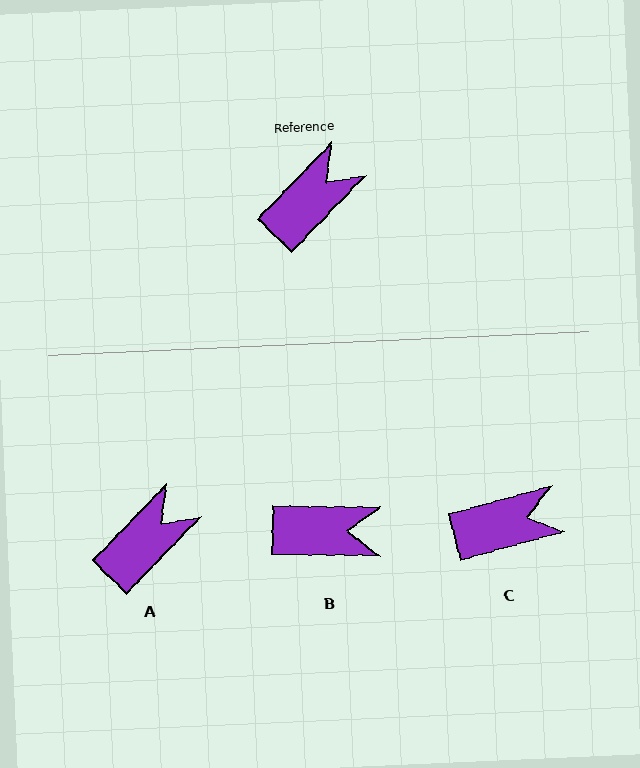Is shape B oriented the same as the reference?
No, it is off by about 47 degrees.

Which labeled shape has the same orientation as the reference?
A.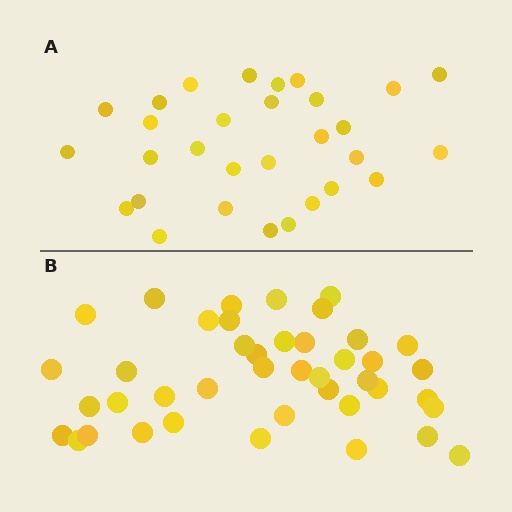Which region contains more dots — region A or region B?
Region B (the bottom region) has more dots.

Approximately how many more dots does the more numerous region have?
Region B has roughly 12 or so more dots than region A.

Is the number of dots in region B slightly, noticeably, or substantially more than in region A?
Region B has noticeably more, but not dramatically so. The ratio is roughly 1.4 to 1.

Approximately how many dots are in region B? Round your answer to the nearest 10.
About 40 dots. (The exact count is 42, which rounds to 40.)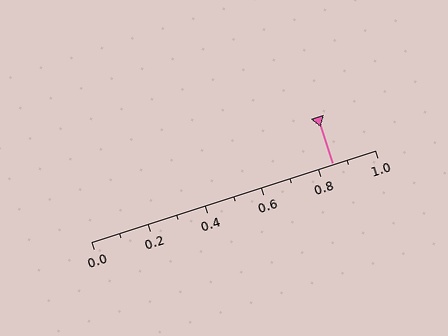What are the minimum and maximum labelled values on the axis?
The axis runs from 0.0 to 1.0.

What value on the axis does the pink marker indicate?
The marker indicates approximately 0.85.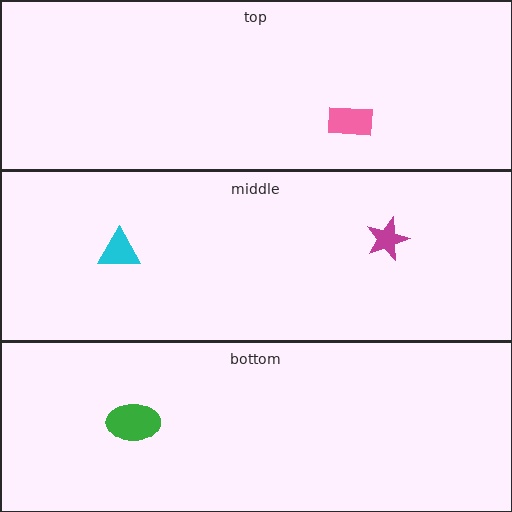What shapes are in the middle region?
The magenta star, the cyan triangle.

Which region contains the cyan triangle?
The middle region.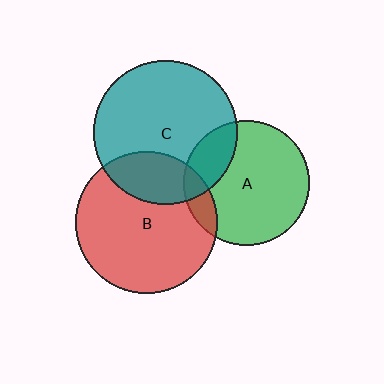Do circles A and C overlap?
Yes.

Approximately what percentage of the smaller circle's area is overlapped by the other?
Approximately 20%.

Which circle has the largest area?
Circle C (teal).